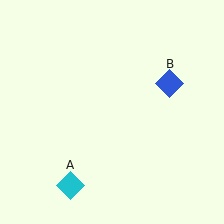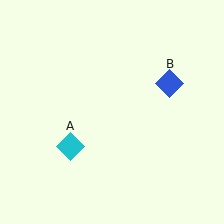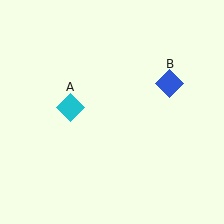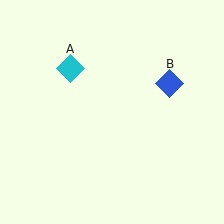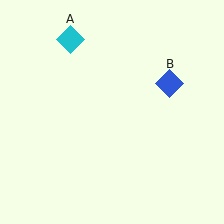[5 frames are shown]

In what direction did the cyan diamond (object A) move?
The cyan diamond (object A) moved up.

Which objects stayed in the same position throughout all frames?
Blue diamond (object B) remained stationary.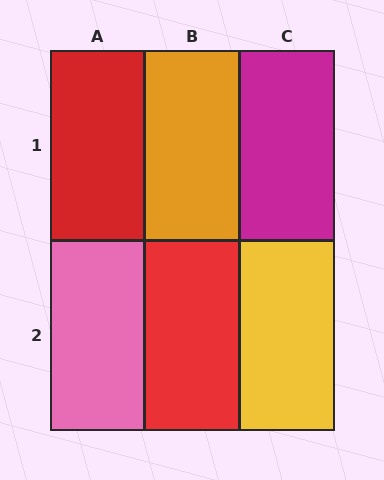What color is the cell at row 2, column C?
Yellow.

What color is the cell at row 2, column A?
Pink.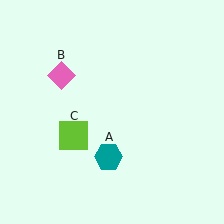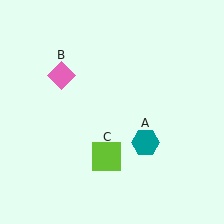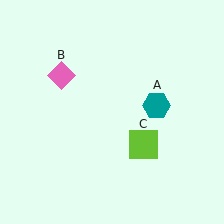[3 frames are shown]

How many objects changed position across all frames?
2 objects changed position: teal hexagon (object A), lime square (object C).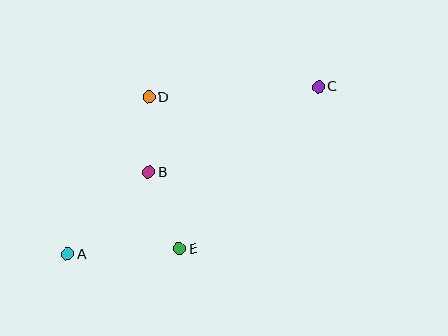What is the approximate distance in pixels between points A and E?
The distance between A and E is approximately 112 pixels.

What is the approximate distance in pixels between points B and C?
The distance between B and C is approximately 190 pixels.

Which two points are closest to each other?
Points B and D are closest to each other.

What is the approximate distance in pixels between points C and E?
The distance between C and E is approximately 214 pixels.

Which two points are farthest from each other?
Points A and C are farthest from each other.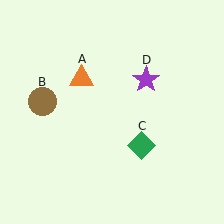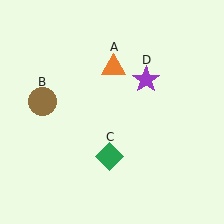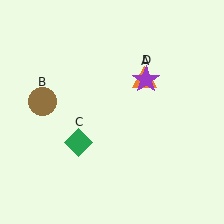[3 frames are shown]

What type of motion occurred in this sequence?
The orange triangle (object A), green diamond (object C) rotated clockwise around the center of the scene.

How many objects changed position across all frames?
2 objects changed position: orange triangle (object A), green diamond (object C).